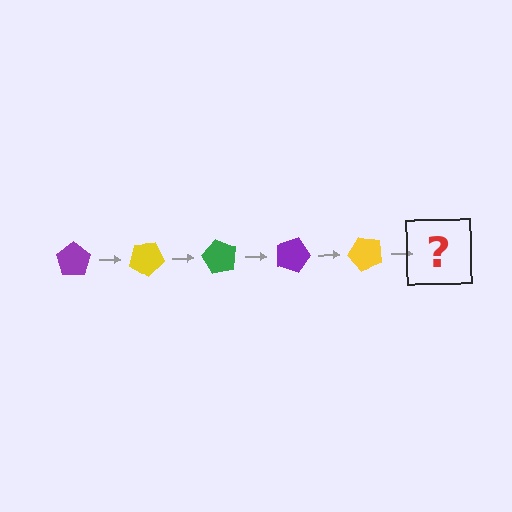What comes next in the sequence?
The next element should be a green pentagon, rotated 150 degrees from the start.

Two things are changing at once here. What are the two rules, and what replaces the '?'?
The two rules are that it rotates 30 degrees each step and the color cycles through purple, yellow, and green. The '?' should be a green pentagon, rotated 150 degrees from the start.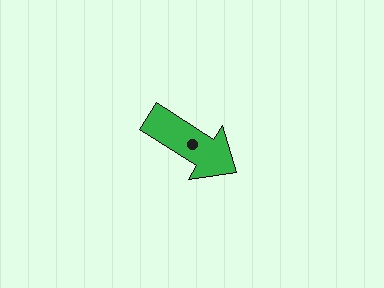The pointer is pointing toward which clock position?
Roughly 4 o'clock.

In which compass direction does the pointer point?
Southeast.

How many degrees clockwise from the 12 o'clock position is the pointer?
Approximately 123 degrees.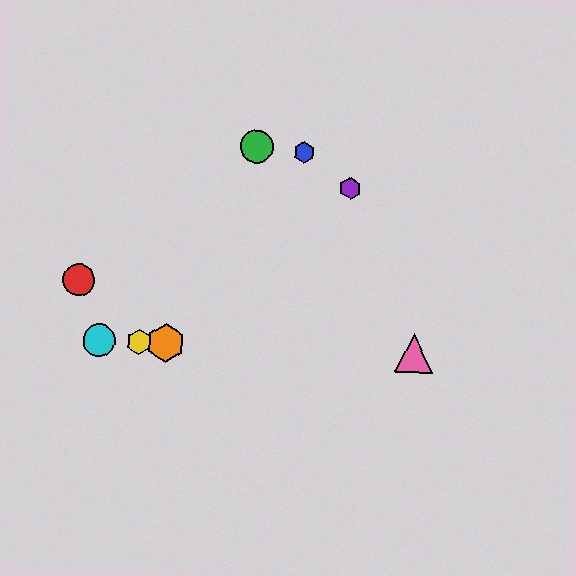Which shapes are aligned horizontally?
The yellow hexagon, the orange hexagon, the cyan circle, the pink triangle are aligned horizontally.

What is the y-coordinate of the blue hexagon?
The blue hexagon is at y≈152.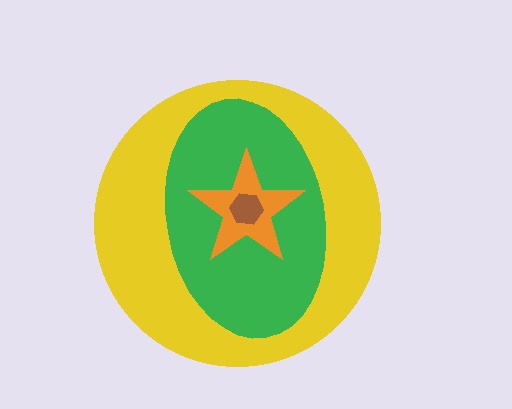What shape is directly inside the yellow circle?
The green ellipse.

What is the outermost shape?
The yellow circle.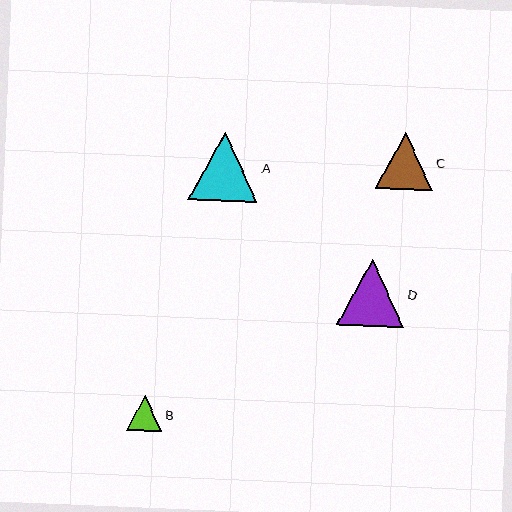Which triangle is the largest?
Triangle A is the largest with a size of approximately 69 pixels.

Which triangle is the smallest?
Triangle B is the smallest with a size of approximately 35 pixels.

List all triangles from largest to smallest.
From largest to smallest: A, D, C, B.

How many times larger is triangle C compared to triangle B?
Triangle C is approximately 1.6 times the size of triangle B.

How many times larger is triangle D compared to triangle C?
Triangle D is approximately 1.2 times the size of triangle C.